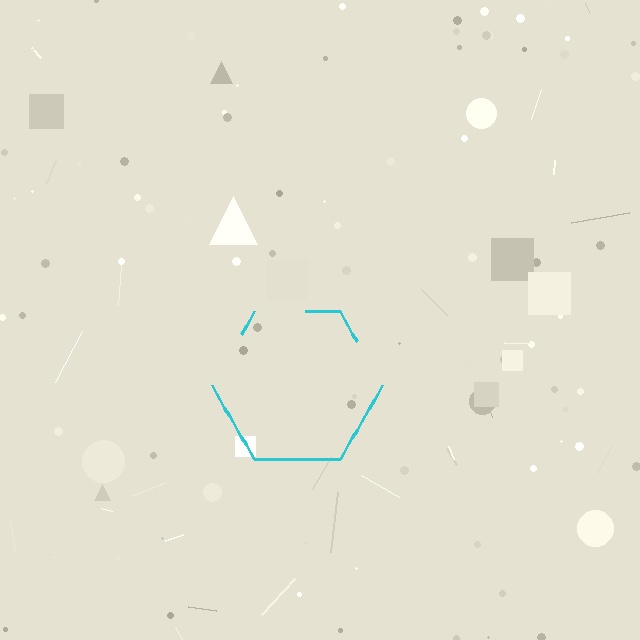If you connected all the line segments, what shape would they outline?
They would outline a hexagon.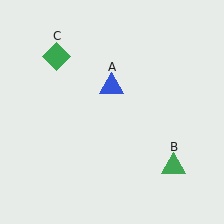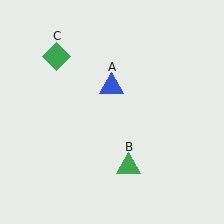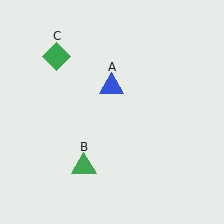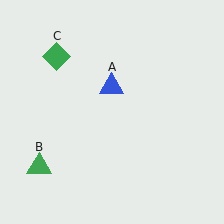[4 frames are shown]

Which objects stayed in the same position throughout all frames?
Blue triangle (object A) and green diamond (object C) remained stationary.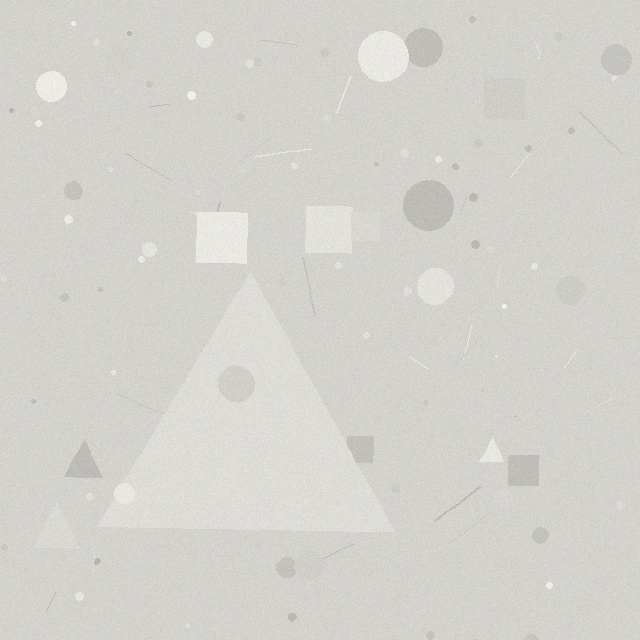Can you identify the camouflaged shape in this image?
The camouflaged shape is a triangle.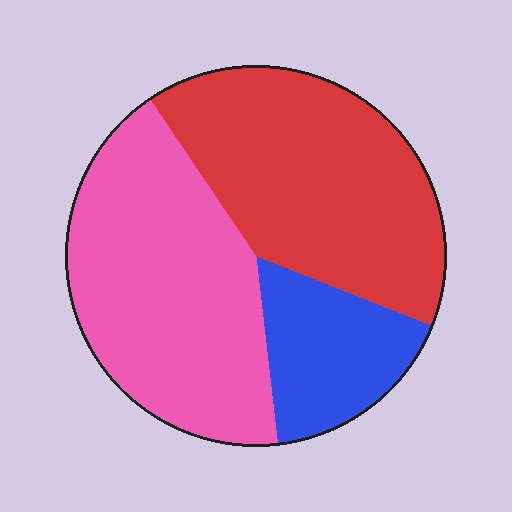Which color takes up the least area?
Blue, at roughly 15%.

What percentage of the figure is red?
Red takes up about two fifths (2/5) of the figure.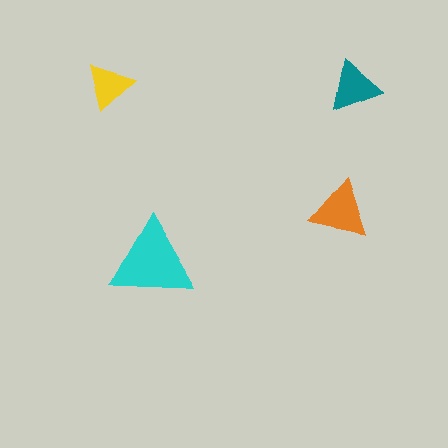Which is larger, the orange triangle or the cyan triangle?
The cyan one.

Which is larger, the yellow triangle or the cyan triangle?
The cyan one.